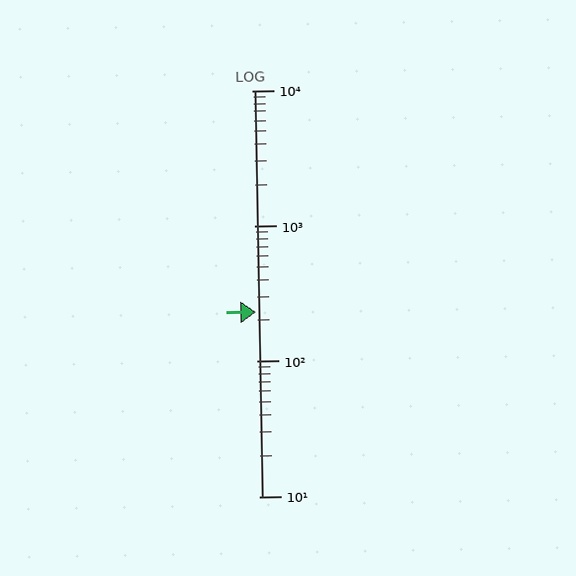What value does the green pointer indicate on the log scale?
The pointer indicates approximately 230.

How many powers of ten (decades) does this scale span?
The scale spans 3 decades, from 10 to 10000.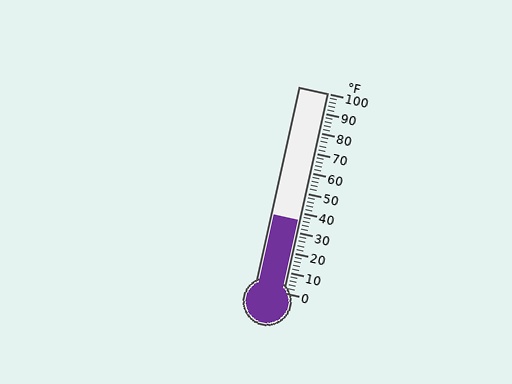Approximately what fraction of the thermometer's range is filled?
The thermometer is filled to approximately 35% of its range.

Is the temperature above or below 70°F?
The temperature is below 70°F.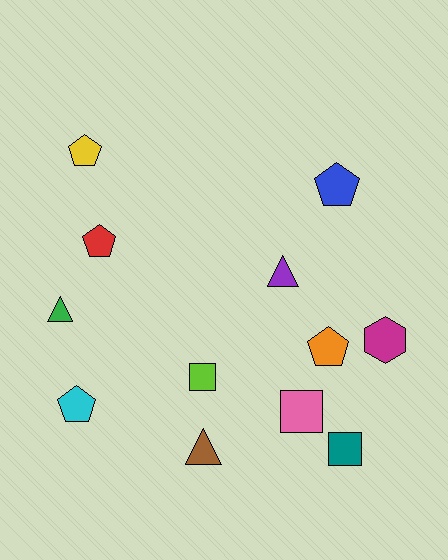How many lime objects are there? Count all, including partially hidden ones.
There is 1 lime object.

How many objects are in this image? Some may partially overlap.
There are 12 objects.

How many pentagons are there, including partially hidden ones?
There are 5 pentagons.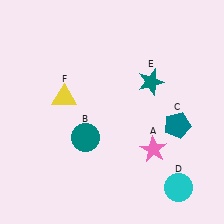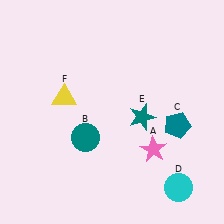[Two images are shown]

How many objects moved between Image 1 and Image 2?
1 object moved between the two images.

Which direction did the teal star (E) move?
The teal star (E) moved down.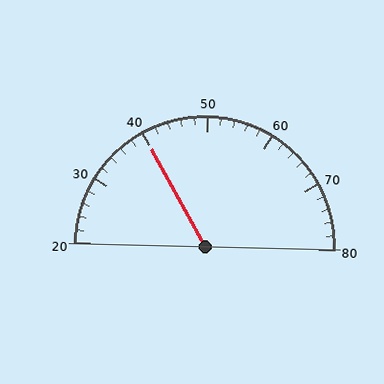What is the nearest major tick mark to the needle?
The nearest major tick mark is 40.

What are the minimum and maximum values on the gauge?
The gauge ranges from 20 to 80.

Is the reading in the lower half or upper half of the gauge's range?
The reading is in the lower half of the range (20 to 80).